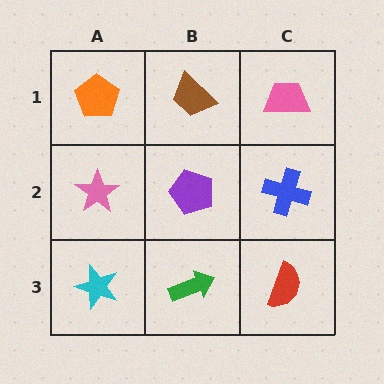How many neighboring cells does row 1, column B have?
3.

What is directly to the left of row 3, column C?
A green arrow.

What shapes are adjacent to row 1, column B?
A purple pentagon (row 2, column B), an orange pentagon (row 1, column A), a pink trapezoid (row 1, column C).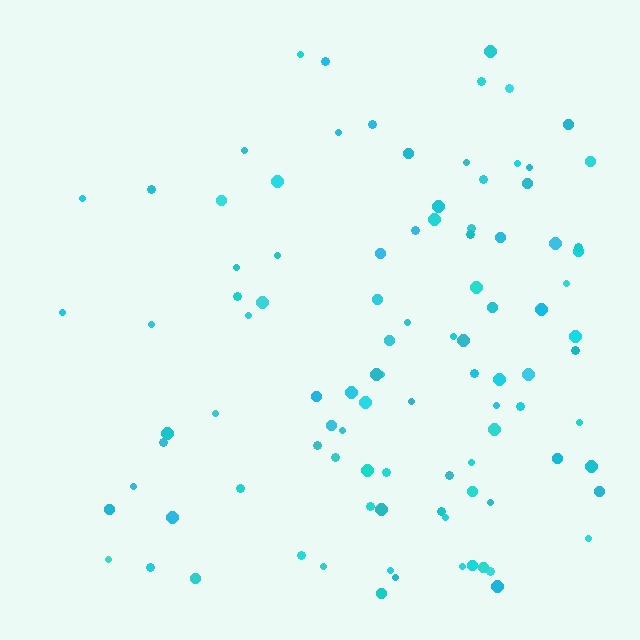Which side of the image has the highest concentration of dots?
The right.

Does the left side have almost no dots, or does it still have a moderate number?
Still a moderate number, just noticeably fewer than the right.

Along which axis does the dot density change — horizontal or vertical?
Horizontal.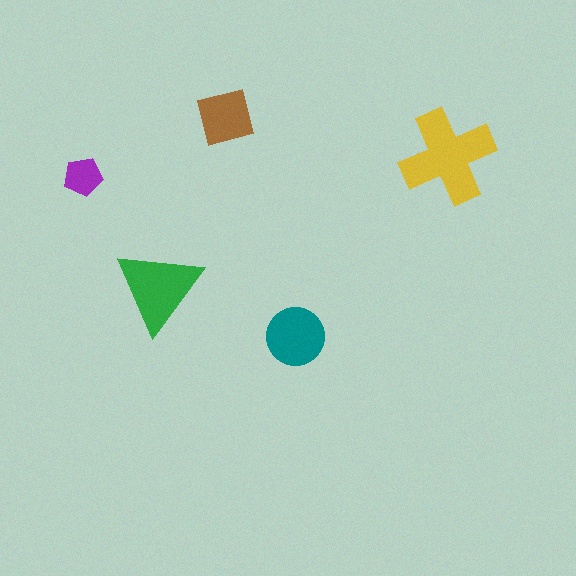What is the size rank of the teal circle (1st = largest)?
3rd.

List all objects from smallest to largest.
The purple pentagon, the brown square, the teal circle, the green triangle, the yellow cross.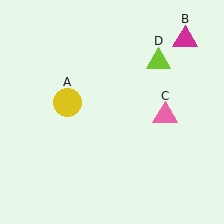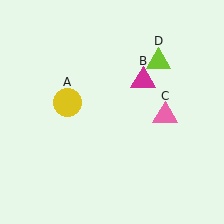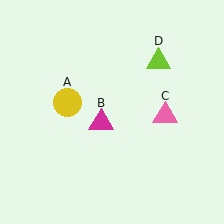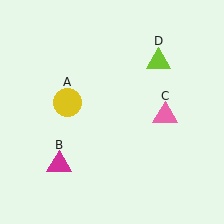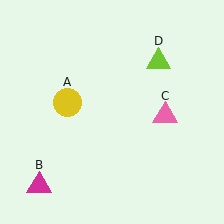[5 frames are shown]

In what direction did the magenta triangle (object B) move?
The magenta triangle (object B) moved down and to the left.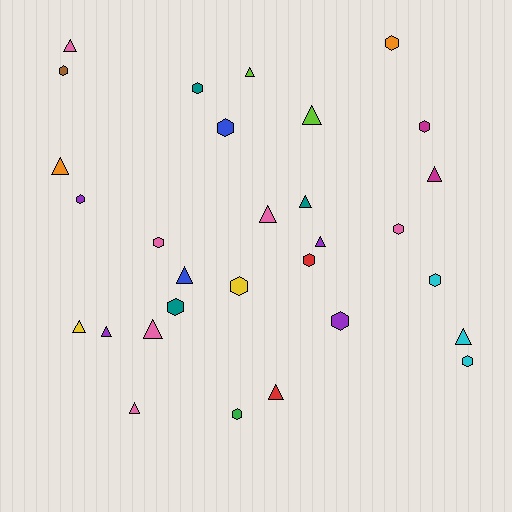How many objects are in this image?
There are 30 objects.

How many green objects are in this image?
There is 1 green object.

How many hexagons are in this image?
There are 15 hexagons.